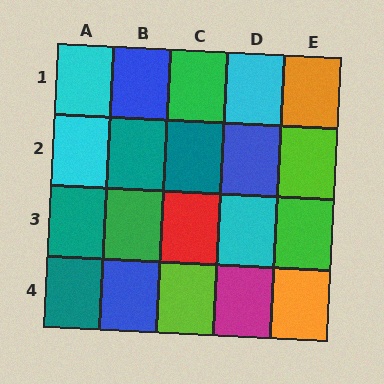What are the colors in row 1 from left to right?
Cyan, blue, green, cyan, orange.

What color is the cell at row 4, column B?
Blue.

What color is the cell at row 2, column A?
Cyan.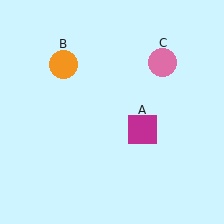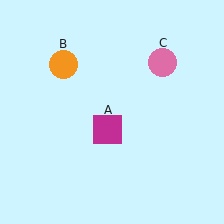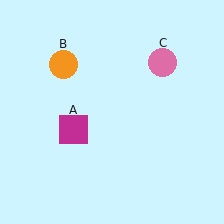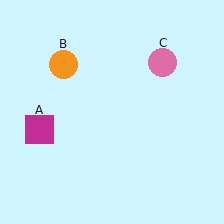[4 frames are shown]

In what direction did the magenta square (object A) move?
The magenta square (object A) moved left.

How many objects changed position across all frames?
1 object changed position: magenta square (object A).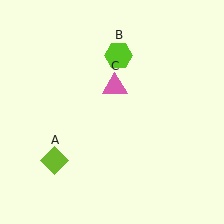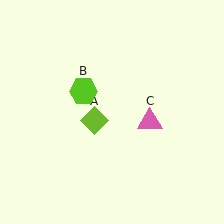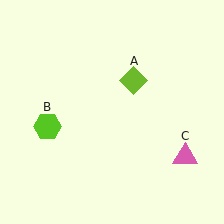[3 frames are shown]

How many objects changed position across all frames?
3 objects changed position: lime diamond (object A), lime hexagon (object B), pink triangle (object C).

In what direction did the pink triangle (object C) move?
The pink triangle (object C) moved down and to the right.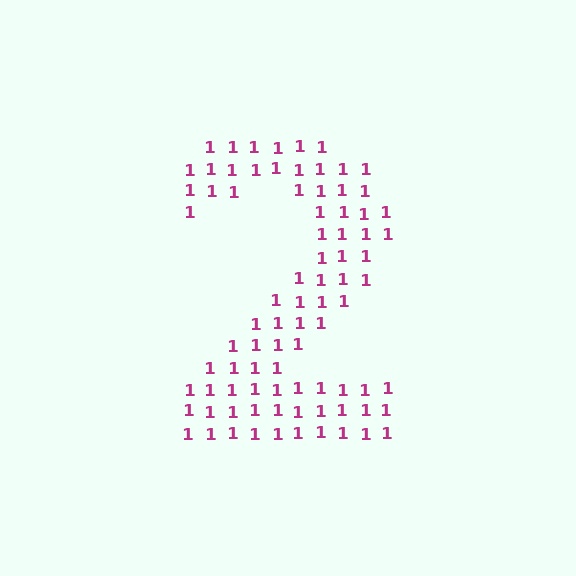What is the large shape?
The large shape is the digit 2.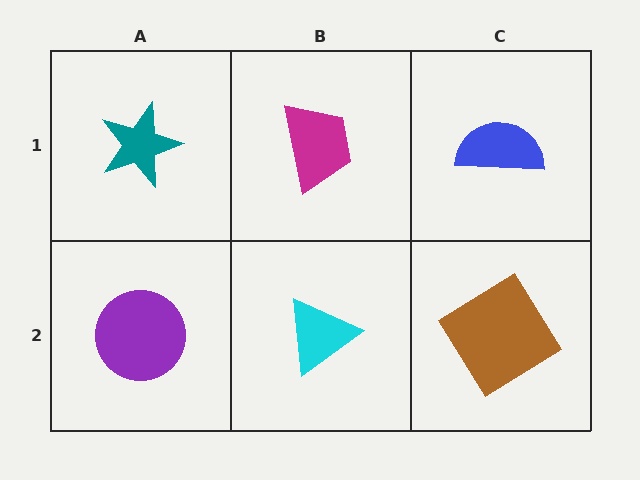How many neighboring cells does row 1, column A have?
2.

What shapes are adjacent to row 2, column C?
A blue semicircle (row 1, column C), a cyan triangle (row 2, column B).